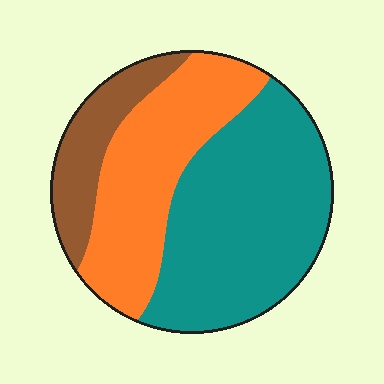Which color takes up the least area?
Brown, at roughly 15%.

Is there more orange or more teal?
Teal.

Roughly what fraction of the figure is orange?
Orange takes up about one third (1/3) of the figure.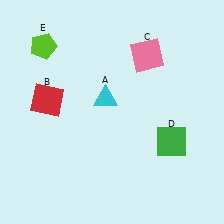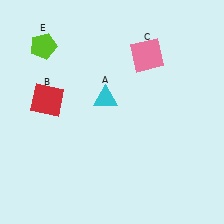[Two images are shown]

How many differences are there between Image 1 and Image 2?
There is 1 difference between the two images.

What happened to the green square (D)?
The green square (D) was removed in Image 2. It was in the bottom-right area of Image 1.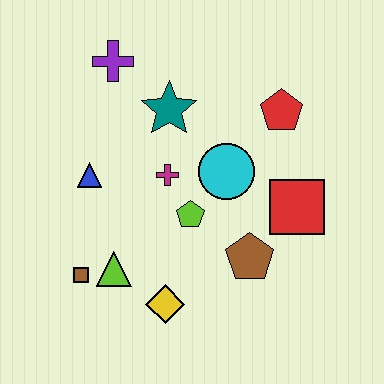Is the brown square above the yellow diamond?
Yes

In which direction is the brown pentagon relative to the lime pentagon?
The brown pentagon is to the right of the lime pentagon.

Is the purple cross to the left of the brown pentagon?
Yes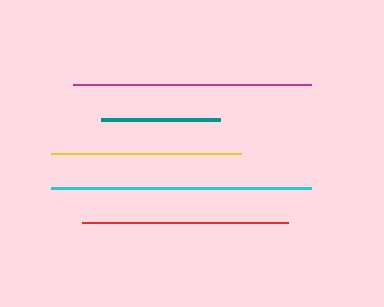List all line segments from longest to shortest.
From longest to shortest: cyan, magenta, red, yellow, teal.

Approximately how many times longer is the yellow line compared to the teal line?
The yellow line is approximately 1.6 times the length of the teal line.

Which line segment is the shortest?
The teal line is the shortest at approximately 119 pixels.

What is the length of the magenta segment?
The magenta segment is approximately 238 pixels long.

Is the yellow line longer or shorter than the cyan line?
The cyan line is longer than the yellow line.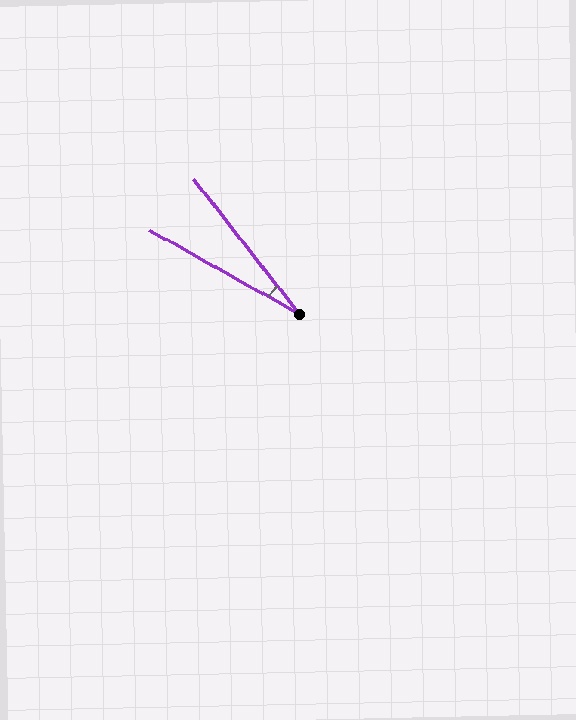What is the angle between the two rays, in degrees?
Approximately 23 degrees.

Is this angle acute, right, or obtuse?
It is acute.